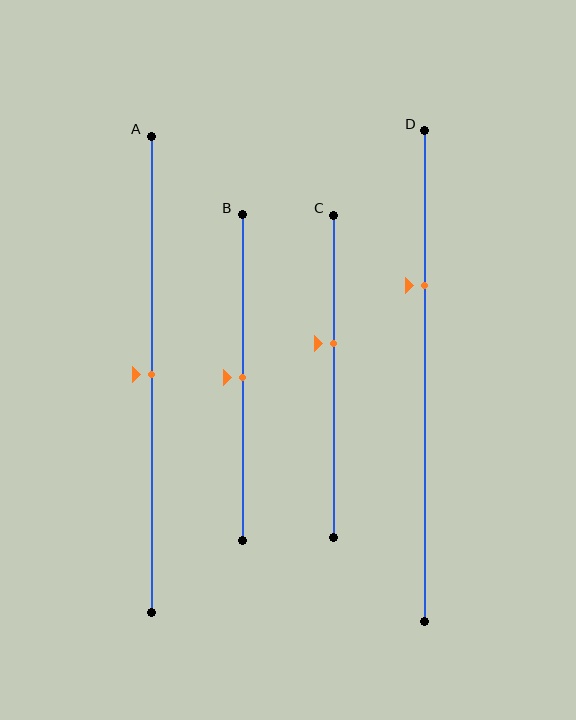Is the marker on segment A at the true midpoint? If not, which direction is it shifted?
Yes, the marker on segment A is at the true midpoint.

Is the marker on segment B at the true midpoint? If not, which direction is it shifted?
Yes, the marker on segment B is at the true midpoint.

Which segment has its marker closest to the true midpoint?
Segment A has its marker closest to the true midpoint.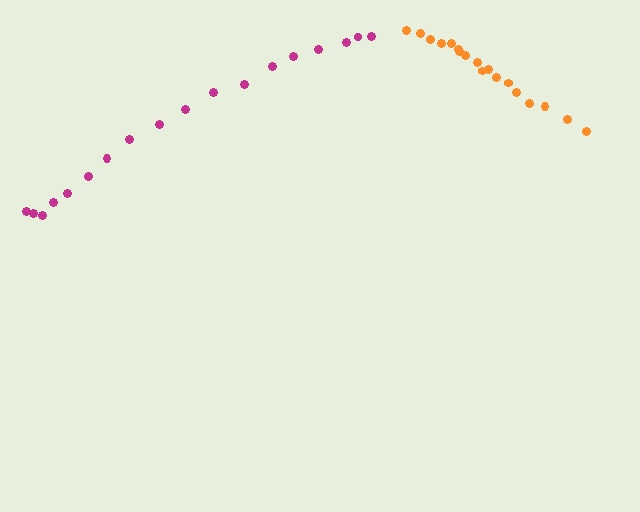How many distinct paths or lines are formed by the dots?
There are 2 distinct paths.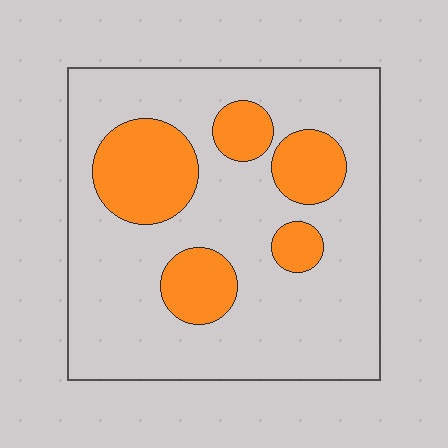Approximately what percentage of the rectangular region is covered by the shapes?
Approximately 25%.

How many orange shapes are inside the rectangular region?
5.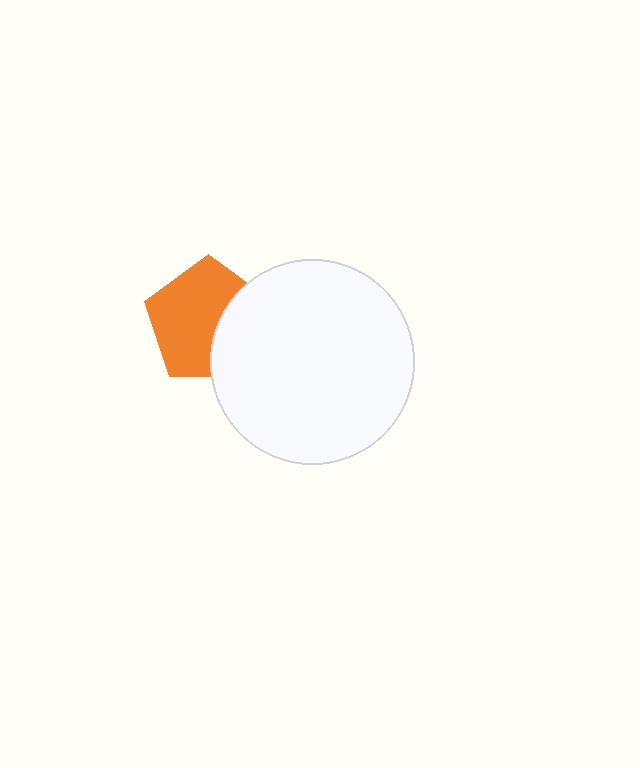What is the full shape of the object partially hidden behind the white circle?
The partially hidden object is an orange pentagon.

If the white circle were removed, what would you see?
You would see the complete orange pentagon.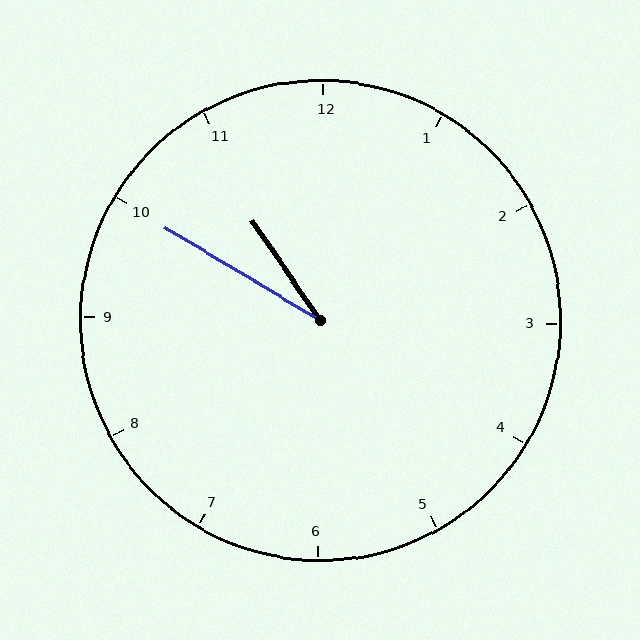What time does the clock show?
10:50.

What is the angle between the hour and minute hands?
Approximately 25 degrees.